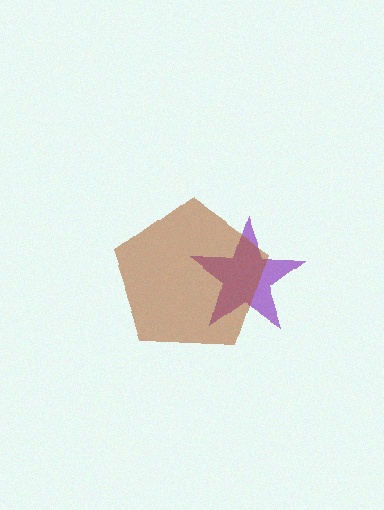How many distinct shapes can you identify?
There are 2 distinct shapes: a purple star, a brown pentagon.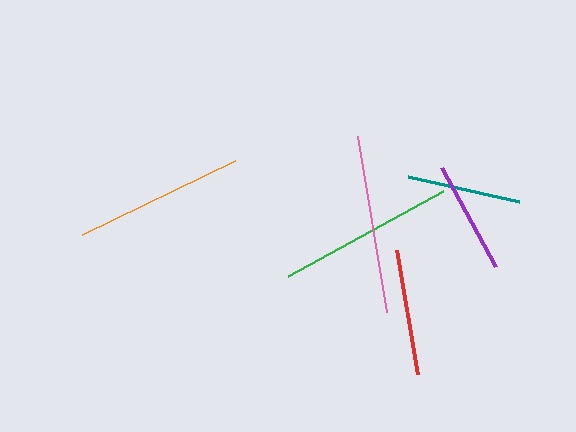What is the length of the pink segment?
The pink segment is approximately 178 pixels long.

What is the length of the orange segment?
The orange segment is approximately 170 pixels long.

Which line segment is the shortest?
The purple line is the shortest at approximately 113 pixels.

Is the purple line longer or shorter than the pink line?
The pink line is longer than the purple line.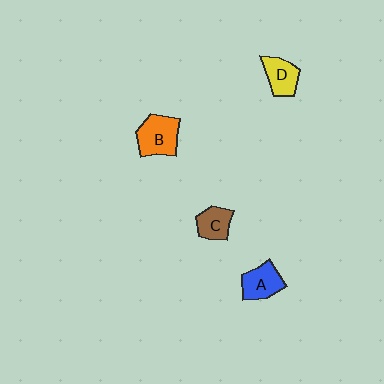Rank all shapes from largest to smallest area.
From largest to smallest: B (orange), A (blue), D (yellow), C (brown).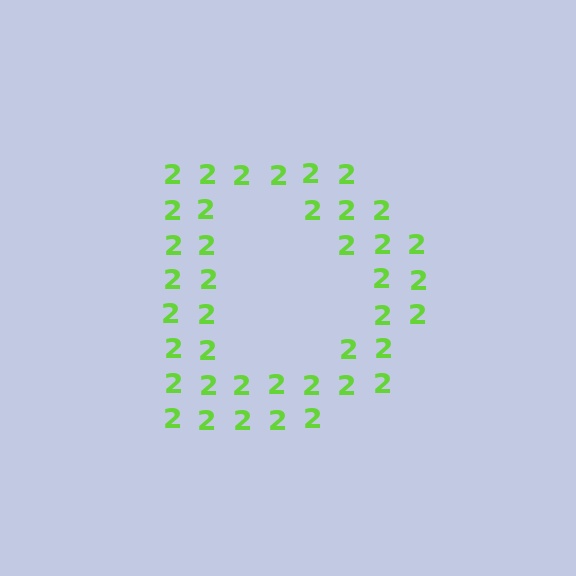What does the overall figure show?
The overall figure shows the letter D.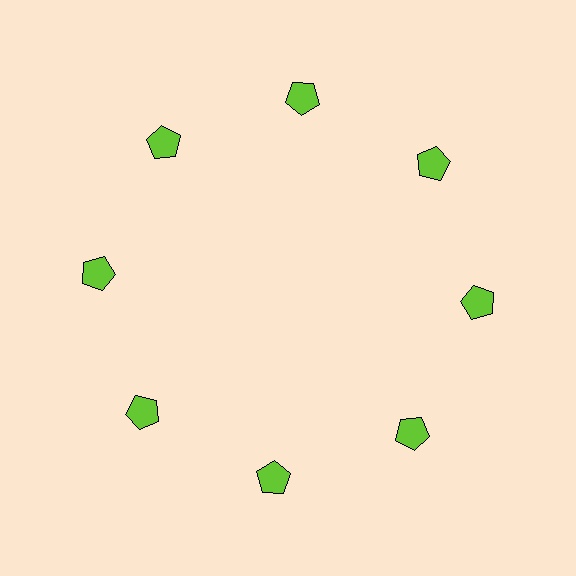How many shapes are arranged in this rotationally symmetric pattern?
There are 8 shapes, arranged in 8 groups of 1.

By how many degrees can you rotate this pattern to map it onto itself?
The pattern maps onto itself every 45 degrees of rotation.